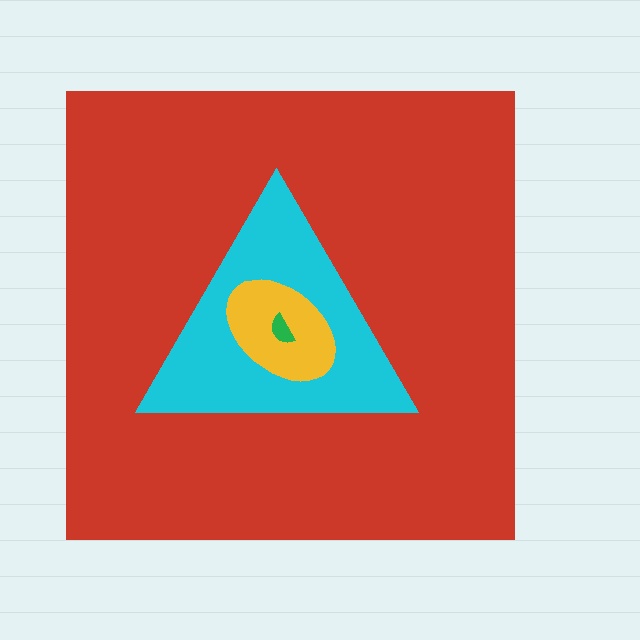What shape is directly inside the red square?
The cyan triangle.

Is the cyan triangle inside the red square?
Yes.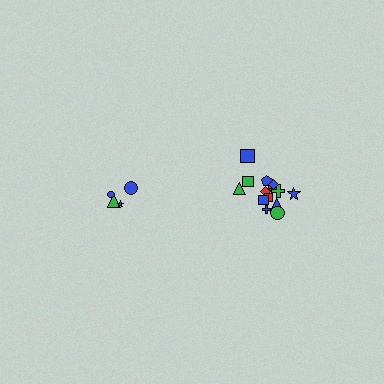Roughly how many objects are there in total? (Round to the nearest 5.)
Roughly 20 objects in total.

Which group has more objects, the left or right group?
The right group.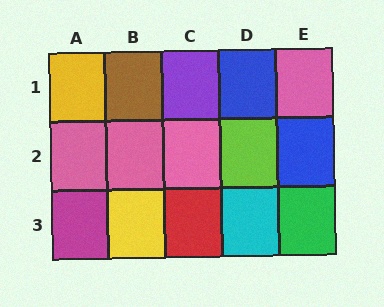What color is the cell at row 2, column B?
Pink.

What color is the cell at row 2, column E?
Blue.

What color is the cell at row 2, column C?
Pink.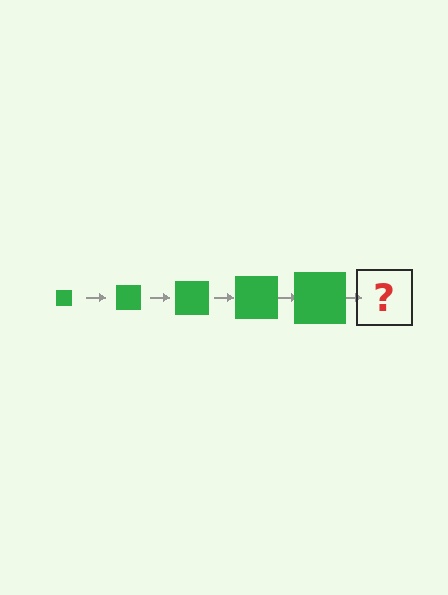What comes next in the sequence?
The next element should be a green square, larger than the previous one.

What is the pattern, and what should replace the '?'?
The pattern is that the square gets progressively larger each step. The '?' should be a green square, larger than the previous one.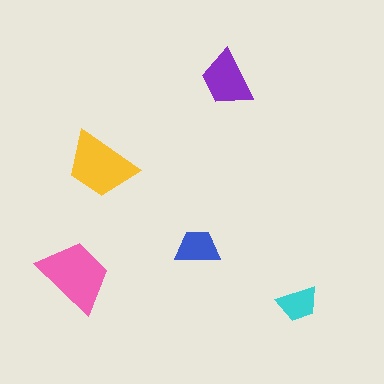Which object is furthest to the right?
The cyan trapezoid is rightmost.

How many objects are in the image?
There are 5 objects in the image.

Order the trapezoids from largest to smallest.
the pink one, the yellow one, the purple one, the blue one, the cyan one.